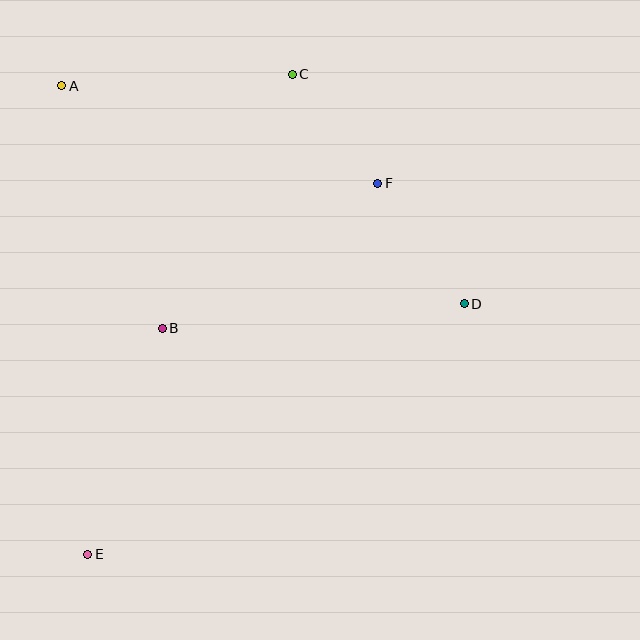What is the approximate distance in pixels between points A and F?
The distance between A and F is approximately 331 pixels.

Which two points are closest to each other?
Points C and F are closest to each other.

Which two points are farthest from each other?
Points C and E are farthest from each other.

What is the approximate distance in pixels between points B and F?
The distance between B and F is approximately 260 pixels.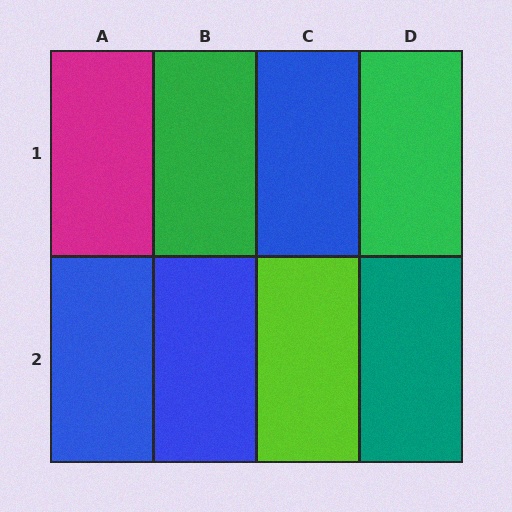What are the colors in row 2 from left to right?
Blue, blue, lime, teal.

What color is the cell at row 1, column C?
Blue.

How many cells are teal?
1 cell is teal.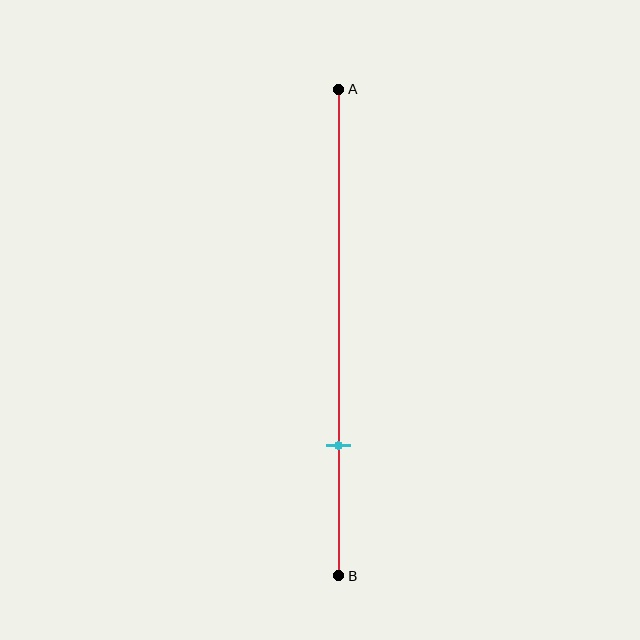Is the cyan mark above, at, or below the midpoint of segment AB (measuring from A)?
The cyan mark is below the midpoint of segment AB.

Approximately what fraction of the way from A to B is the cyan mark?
The cyan mark is approximately 75% of the way from A to B.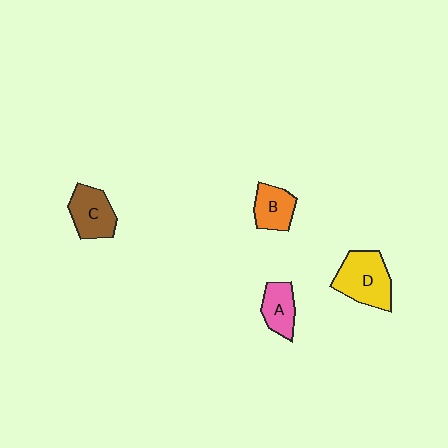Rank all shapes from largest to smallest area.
From largest to smallest: D (yellow), C (brown), B (orange), A (pink).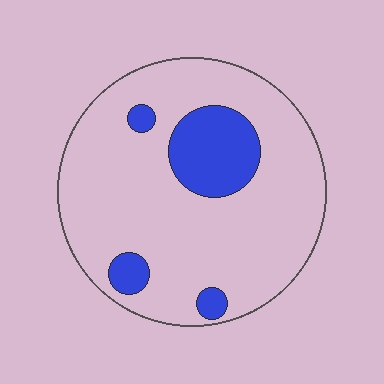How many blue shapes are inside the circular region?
4.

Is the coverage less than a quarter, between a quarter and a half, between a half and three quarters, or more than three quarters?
Less than a quarter.